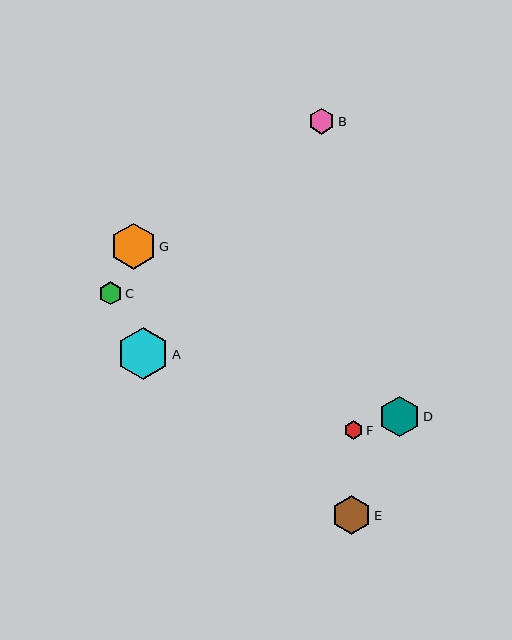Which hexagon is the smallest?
Hexagon F is the smallest with a size of approximately 19 pixels.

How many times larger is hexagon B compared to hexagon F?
Hexagon B is approximately 1.4 times the size of hexagon F.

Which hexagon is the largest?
Hexagon A is the largest with a size of approximately 52 pixels.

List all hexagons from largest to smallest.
From largest to smallest: A, G, D, E, B, C, F.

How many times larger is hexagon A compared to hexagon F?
Hexagon A is approximately 2.7 times the size of hexagon F.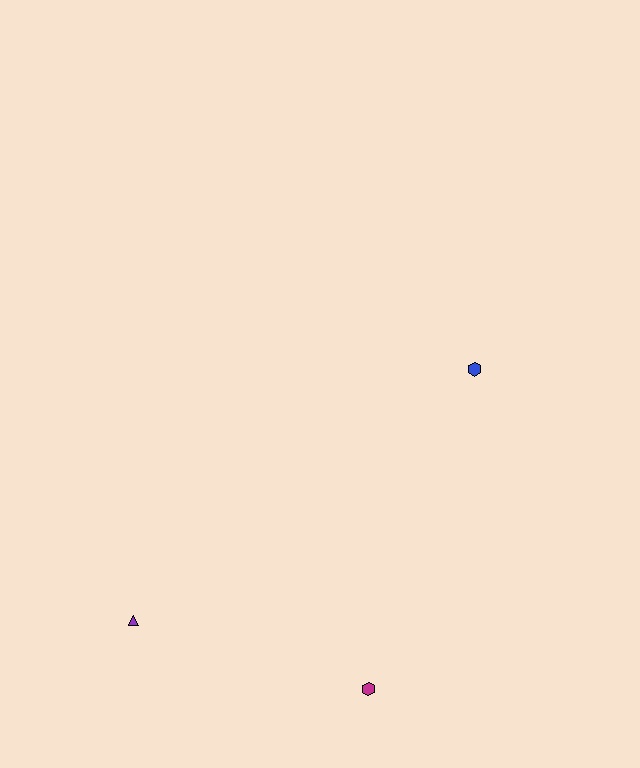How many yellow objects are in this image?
There are no yellow objects.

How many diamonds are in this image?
There are no diamonds.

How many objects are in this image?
There are 3 objects.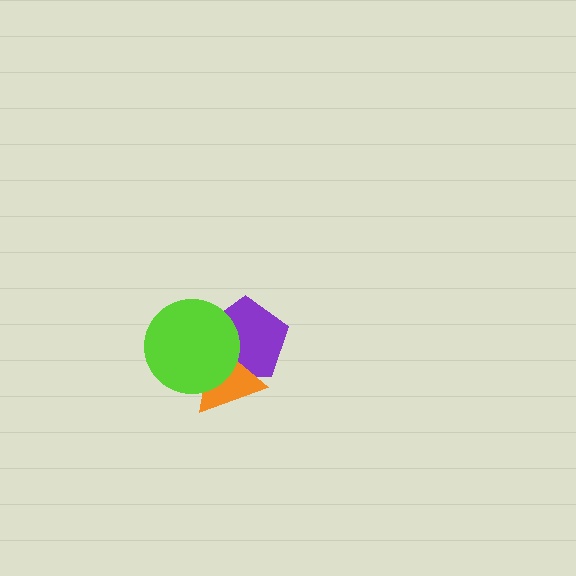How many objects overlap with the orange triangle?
2 objects overlap with the orange triangle.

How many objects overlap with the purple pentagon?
2 objects overlap with the purple pentagon.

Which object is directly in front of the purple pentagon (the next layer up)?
The orange triangle is directly in front of the purple pentagon.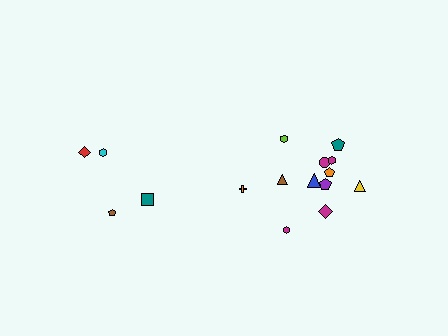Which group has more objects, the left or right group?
The right group.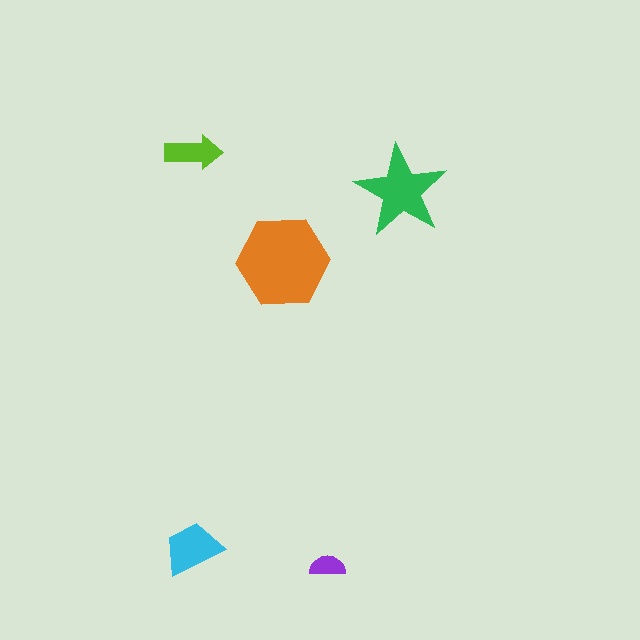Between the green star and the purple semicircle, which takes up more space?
The green star.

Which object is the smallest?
The purple semicircle.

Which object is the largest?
The orange hexagon.